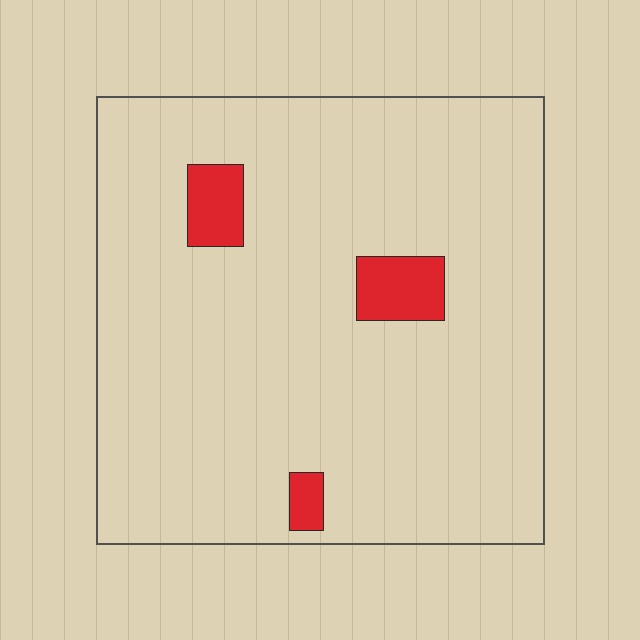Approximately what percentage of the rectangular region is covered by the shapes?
Approximately 5%.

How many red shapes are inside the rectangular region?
3.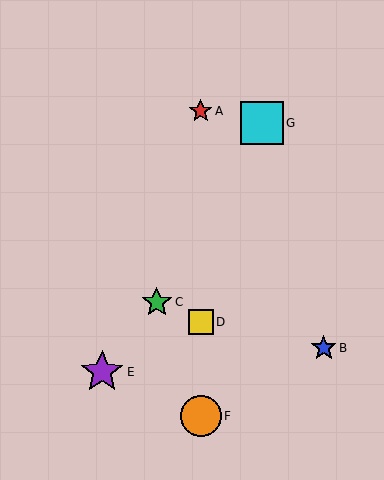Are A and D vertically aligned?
Yes, both are at x≈201.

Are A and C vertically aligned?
No, A is at x≈201 and C is at x≈157.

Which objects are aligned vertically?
Objects A, D, F are aligned vertically.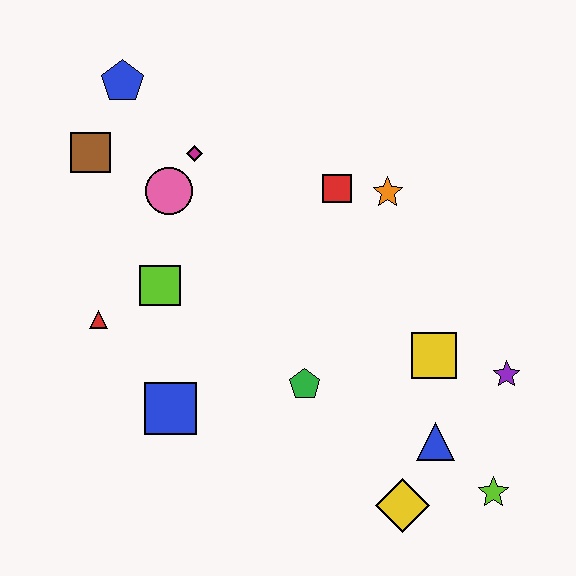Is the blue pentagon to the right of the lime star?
No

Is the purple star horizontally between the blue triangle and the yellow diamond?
No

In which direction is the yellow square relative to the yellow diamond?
The yellow square is above the yellow diamond.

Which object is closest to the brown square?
The blue pentagon is closest to the brown square.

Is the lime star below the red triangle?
Yes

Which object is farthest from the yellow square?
The blue pentagon is farthest from the yellow square.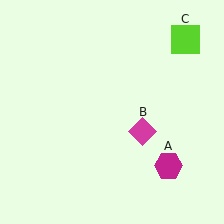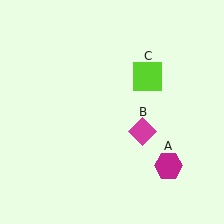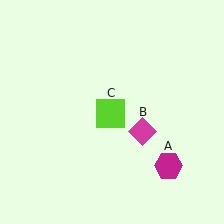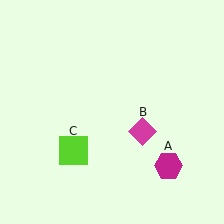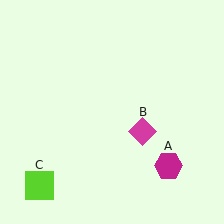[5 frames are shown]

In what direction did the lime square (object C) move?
The lime square (object C) moved down and to the left.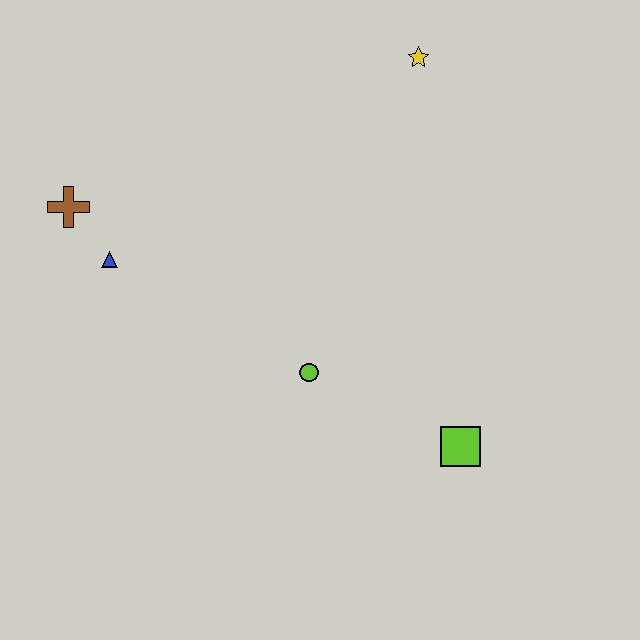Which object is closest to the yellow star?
The lime circle is closest to the yellow star.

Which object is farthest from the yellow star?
The lime square is farthest from the yellow star.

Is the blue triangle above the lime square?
Yes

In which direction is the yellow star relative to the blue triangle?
The yellow star is to the right of the blue triangle.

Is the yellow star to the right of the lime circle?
Yes